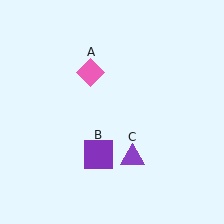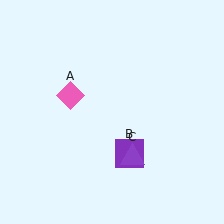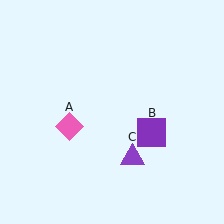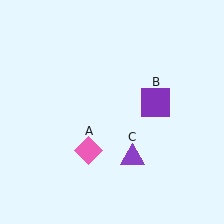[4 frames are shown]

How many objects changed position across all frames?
2 objects changed position: pink diamond (object A), purple square (object B).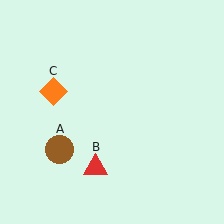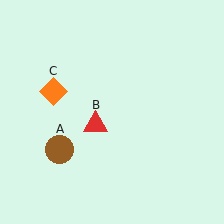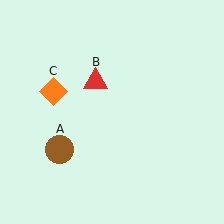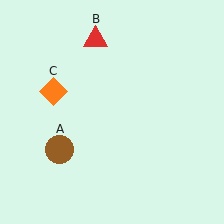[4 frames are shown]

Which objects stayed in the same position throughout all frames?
Brown circle (object A) and orange diamond (object C) remained stationary.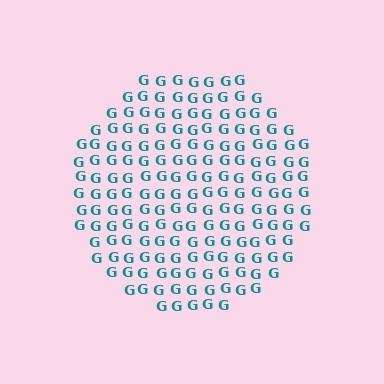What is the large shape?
The large shape is a circle.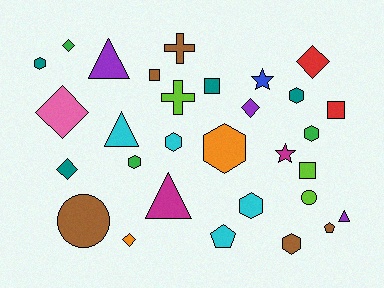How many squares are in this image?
There are 4 squares.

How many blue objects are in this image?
There is 1 blue object.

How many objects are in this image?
There are 30 objects.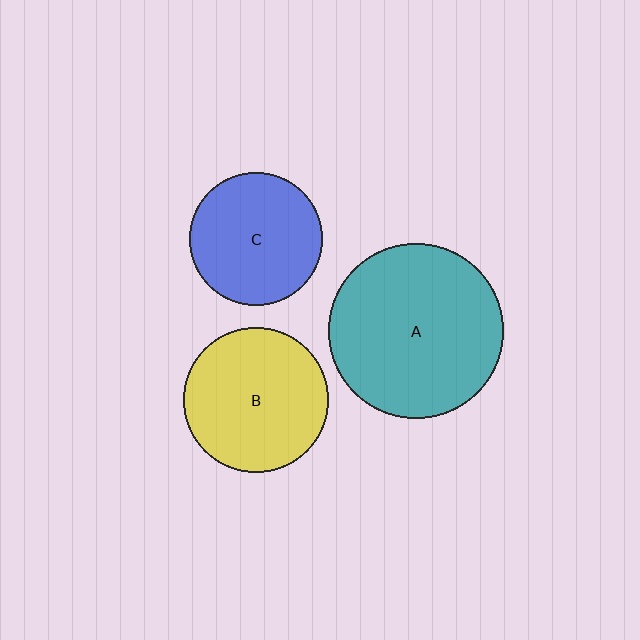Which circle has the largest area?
Circle A (teal).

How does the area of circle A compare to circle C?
Approximately 1.7 times.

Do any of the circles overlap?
No, none of the circles overlap.